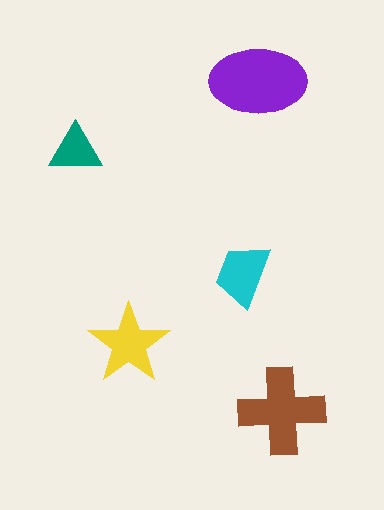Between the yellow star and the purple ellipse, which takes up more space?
The purple ellipse.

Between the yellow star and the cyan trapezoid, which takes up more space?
The yellow star.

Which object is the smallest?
The teal triangle.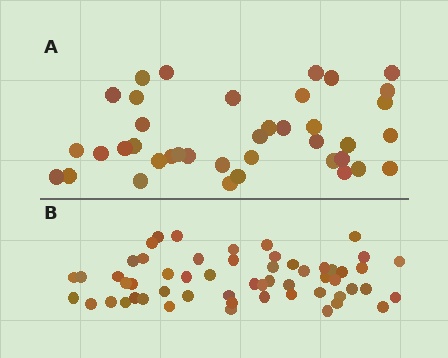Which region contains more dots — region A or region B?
Region B (the bottom region) has more dots.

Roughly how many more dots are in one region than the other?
Region B has approximately 15 more dots than region A.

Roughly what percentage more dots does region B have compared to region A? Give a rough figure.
About 45% more.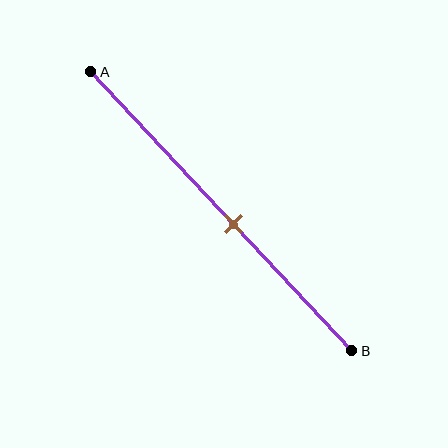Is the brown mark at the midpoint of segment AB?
No, the mark is at about 55% from A, not at the 50% midpoint.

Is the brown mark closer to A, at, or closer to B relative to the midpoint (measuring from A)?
The brown mark is closer to point B than the midpoint of segment AB.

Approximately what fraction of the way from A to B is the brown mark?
The brown mark is approximately 55% of the way from A to B.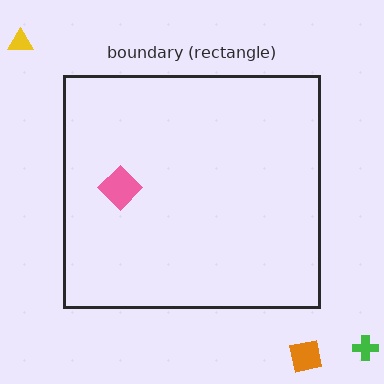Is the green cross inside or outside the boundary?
Outside.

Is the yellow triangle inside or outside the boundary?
Outside.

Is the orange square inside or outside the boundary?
Outside.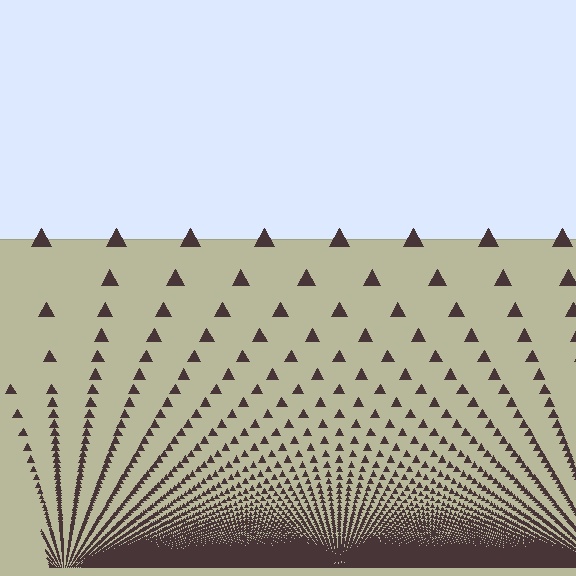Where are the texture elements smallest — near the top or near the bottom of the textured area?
Near the bottom.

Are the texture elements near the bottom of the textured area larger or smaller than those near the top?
Smaller. The gradient is inverted — elements near the bottom are smaller and denser.